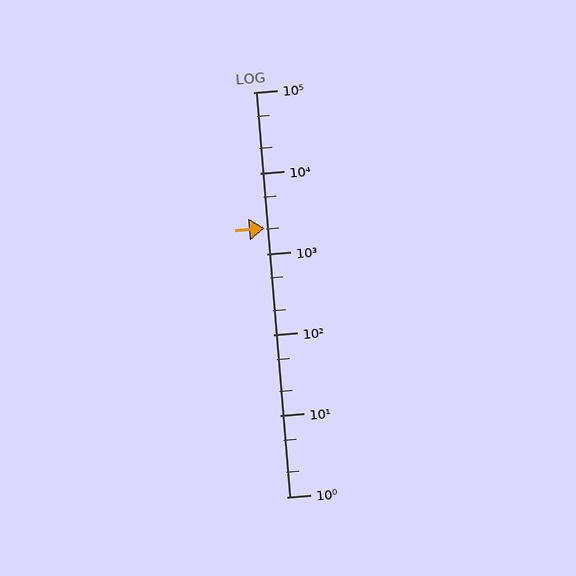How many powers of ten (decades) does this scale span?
The scale spans 5 decades, from 1 to 100000.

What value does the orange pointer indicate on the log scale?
The pointer indicates approximately 2100.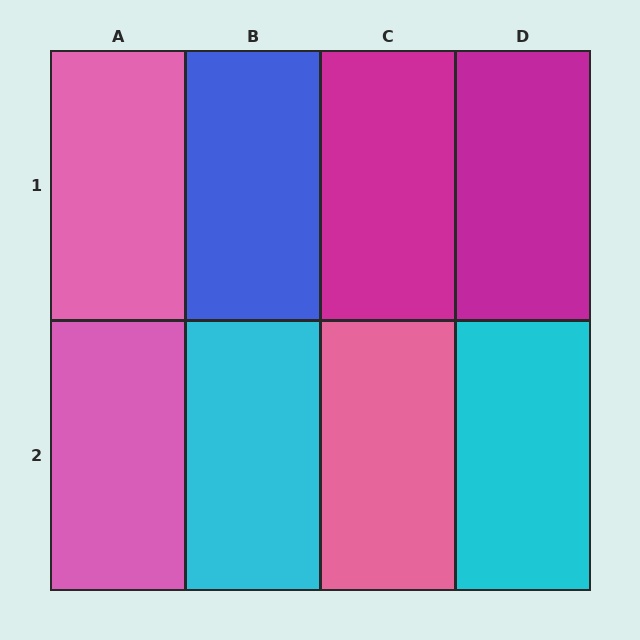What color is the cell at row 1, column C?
Magenta.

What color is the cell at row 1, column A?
Pink.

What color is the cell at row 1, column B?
Blue.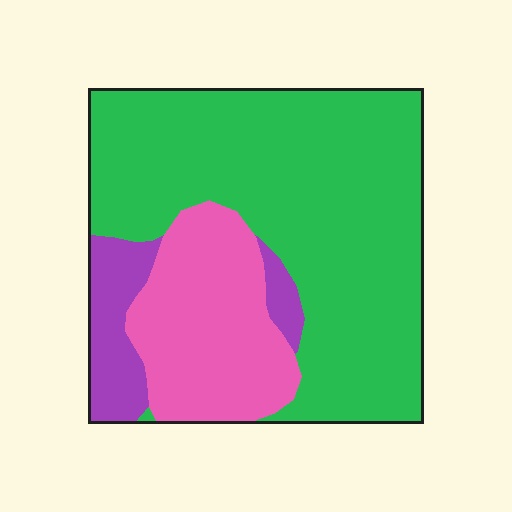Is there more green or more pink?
Green.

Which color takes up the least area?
Purple, at roughly 10%.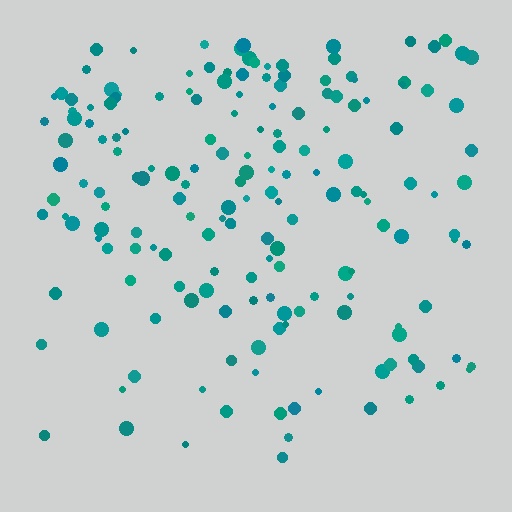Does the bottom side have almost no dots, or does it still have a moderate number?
Still a moderate number, just noticeably fewer than the top.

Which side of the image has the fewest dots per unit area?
The bottom.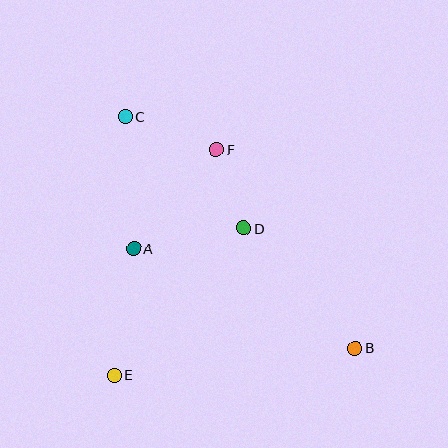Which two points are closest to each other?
Points D and F are closest to each other.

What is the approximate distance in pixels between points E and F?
The distance between E and F is approximately 247 pixels.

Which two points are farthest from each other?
Points B and C are farthest from each other.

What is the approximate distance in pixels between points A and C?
The distance between A and C is approximately 133 pixels.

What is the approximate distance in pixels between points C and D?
The distance between C and D is approximately 163 pixels.